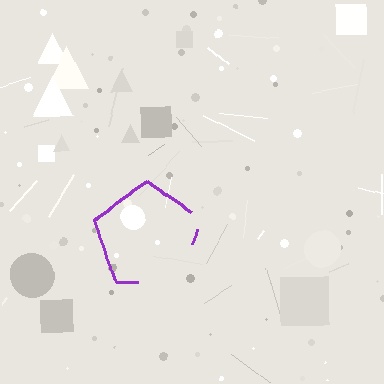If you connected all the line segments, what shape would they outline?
They would outline a pentagon.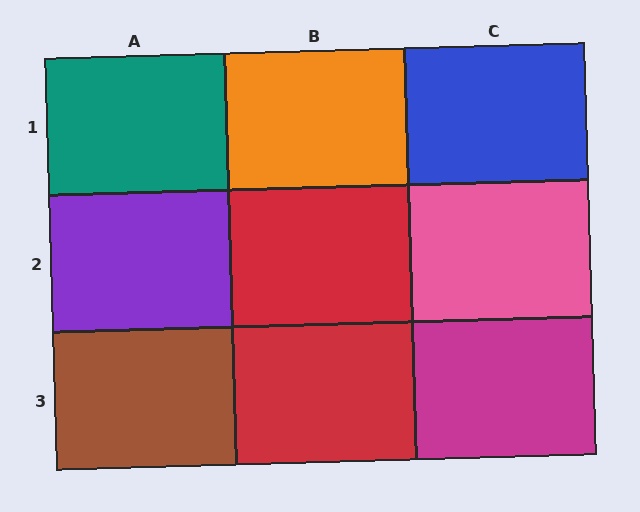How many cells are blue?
1 cell is blue.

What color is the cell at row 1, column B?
Orange.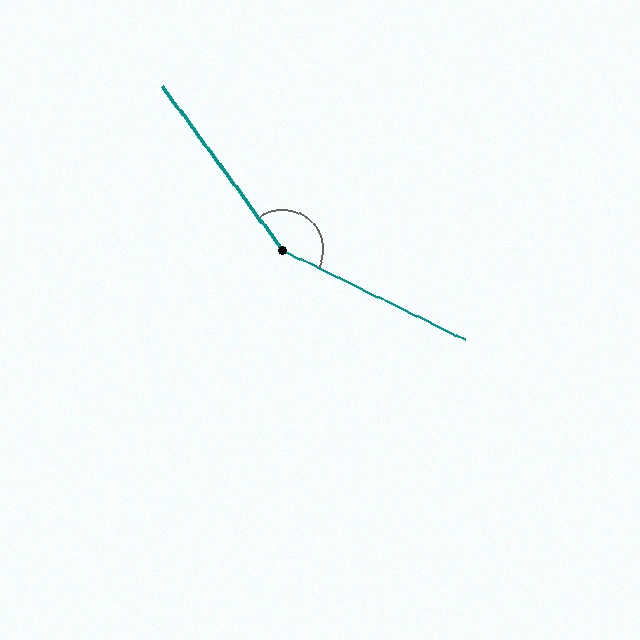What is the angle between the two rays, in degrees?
Approximately 153 degrees.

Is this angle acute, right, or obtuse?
It is obtuse.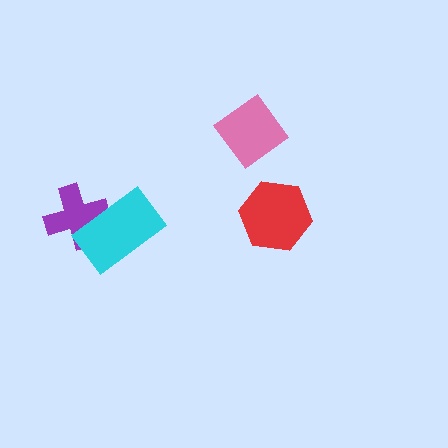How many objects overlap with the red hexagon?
0 objects overlap with the red hexagon.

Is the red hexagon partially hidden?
No, no other shape covers it.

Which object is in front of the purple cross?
The cyan rectangle is in front of the purple cross.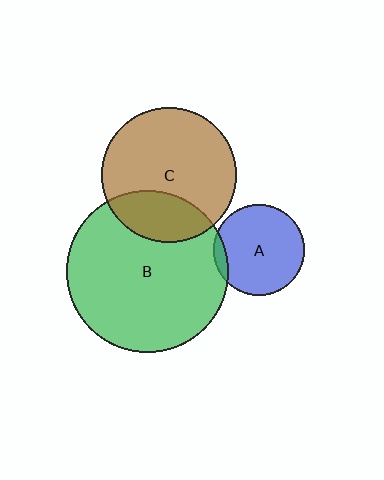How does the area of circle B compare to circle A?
Approximately 3.2 times.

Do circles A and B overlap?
Yes.